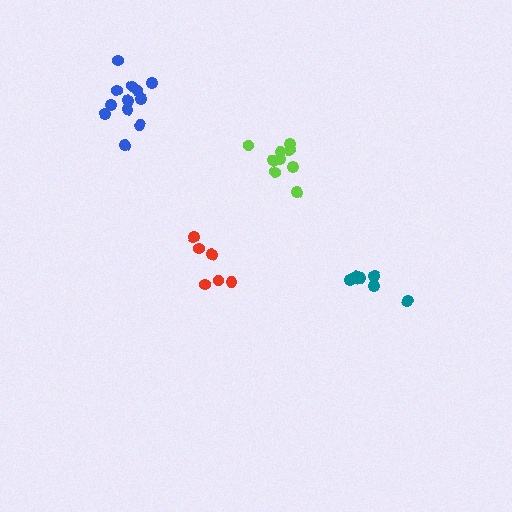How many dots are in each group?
Group 1: 11 dots, Group 2: 6 dots, Group 3: 8 dots, Group 4: 12 dots (37 total).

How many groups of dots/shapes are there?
There are 4 groups.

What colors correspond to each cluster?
The clusters are colored: lime, red, teal, blue.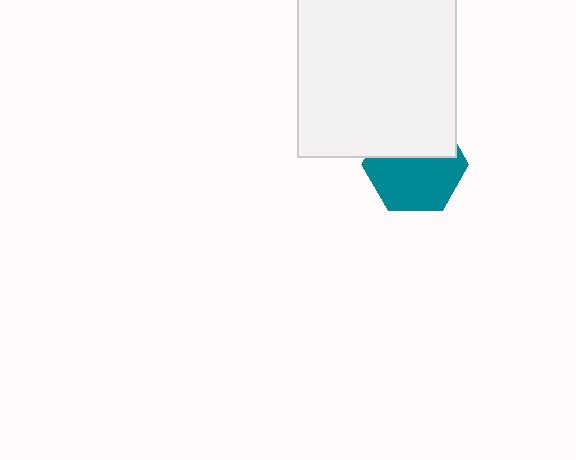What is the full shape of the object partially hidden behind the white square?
The partially hidden object is a teal hexagon.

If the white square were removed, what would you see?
You would see the complete teal hexagon.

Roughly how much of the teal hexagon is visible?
About half of it is visible (roughly 60%).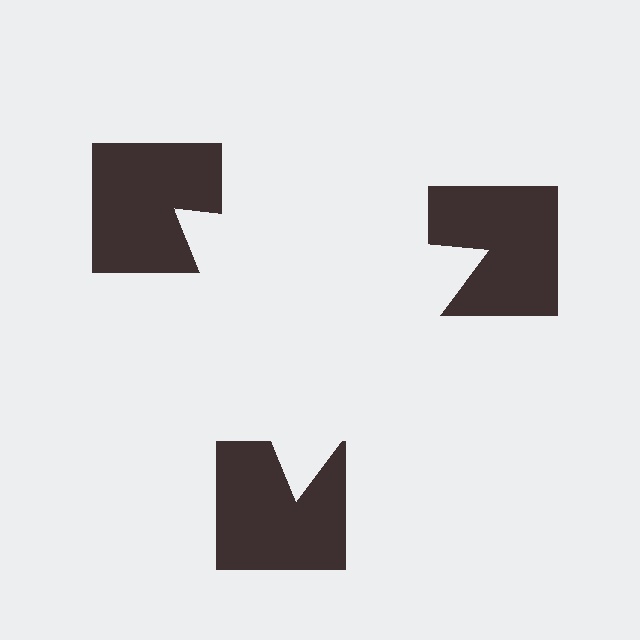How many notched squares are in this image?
There are 3 — one at each vertex of the illusory triangle.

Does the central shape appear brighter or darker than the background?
It typically appears slightly brighter than the background, even though no actual brightness change is drawn.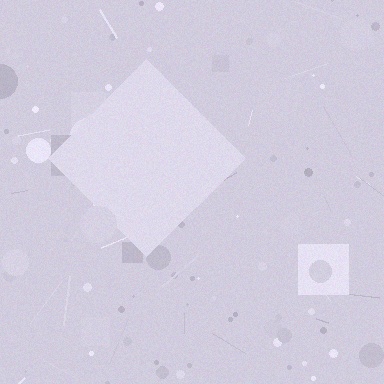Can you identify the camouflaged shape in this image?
The camouflaged shape is a diamond.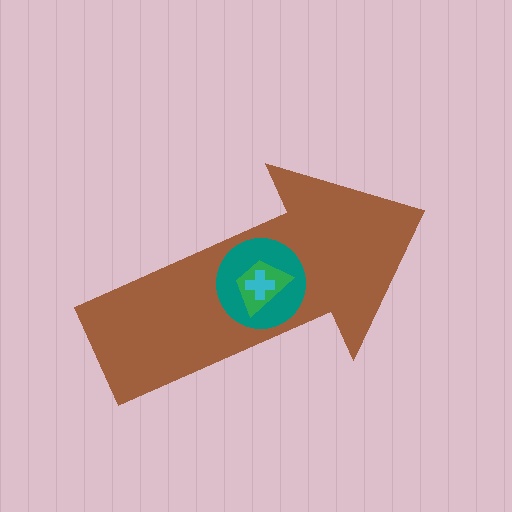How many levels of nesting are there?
4.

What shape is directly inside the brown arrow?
The teal circle.